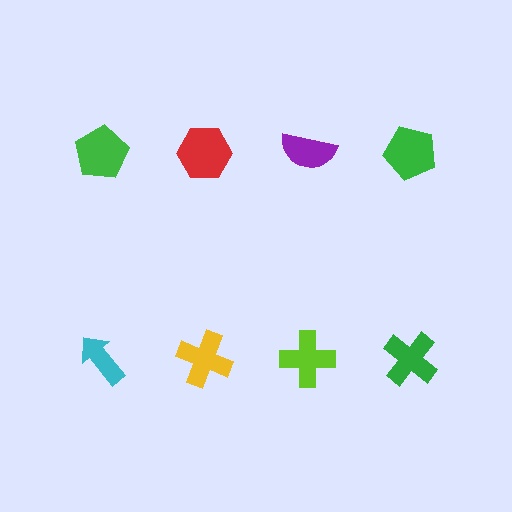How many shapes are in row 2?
4 shapes.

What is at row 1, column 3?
A purple semicircle.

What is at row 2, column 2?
A yellow cross.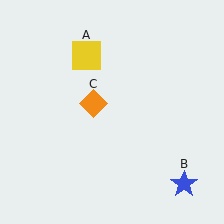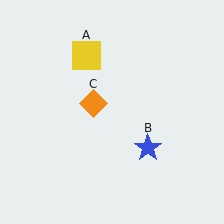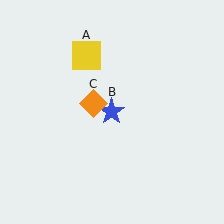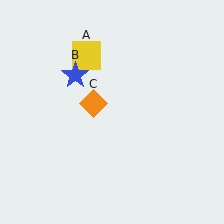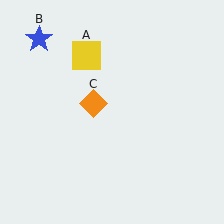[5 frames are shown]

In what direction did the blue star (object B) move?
The blue star (object B) moved up and to the left.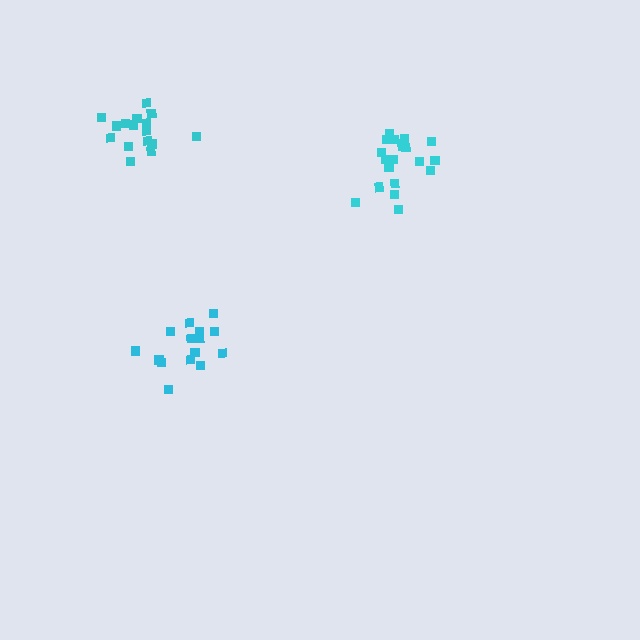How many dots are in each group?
Group 1: 15 dots, Group 2: 16 dots, Group 3: 20 dots (51 total).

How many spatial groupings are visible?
There are 3 spatial groupings.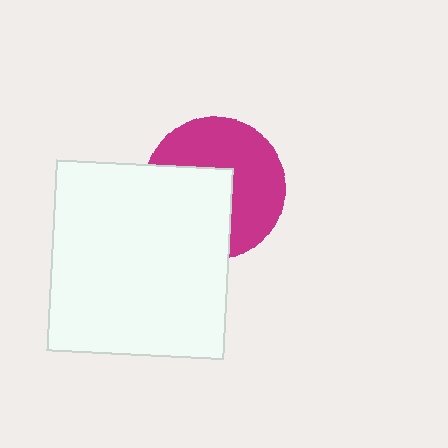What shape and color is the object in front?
The object in front is a white rectangle.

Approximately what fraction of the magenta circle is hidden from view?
Roughly 45% of the magenta circle is hidden behind the white rectangle.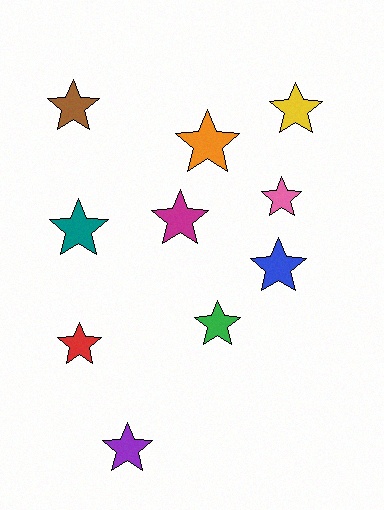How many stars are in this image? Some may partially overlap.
There are 10 stars.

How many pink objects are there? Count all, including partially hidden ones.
There is 1 pink object.